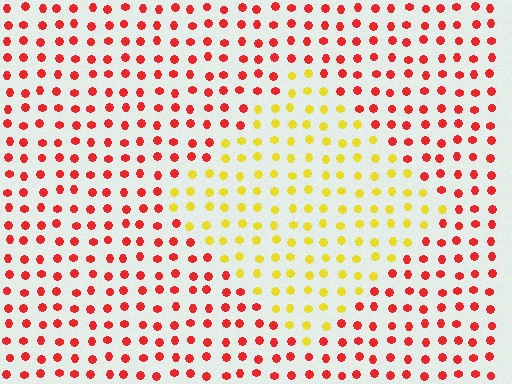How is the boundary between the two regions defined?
The boundary is defined purely by a slight shift in hue (about 58 degrees). Spacing, size, and orientation are identical on both sides.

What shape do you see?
I see a diamond.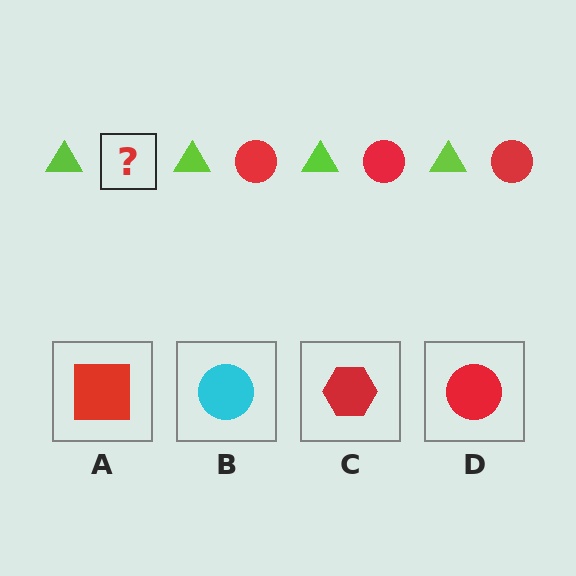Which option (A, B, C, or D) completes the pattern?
D.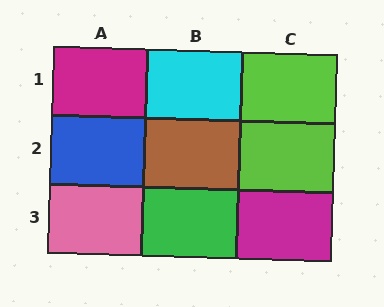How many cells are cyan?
1 cell is cyan.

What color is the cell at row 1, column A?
Magenta.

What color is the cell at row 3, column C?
Magenta.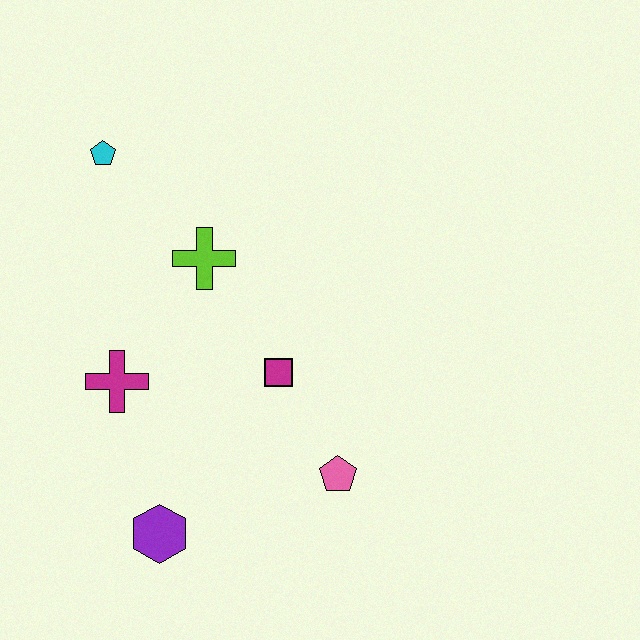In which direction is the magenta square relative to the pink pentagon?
The magenta square is above the pink pentagon.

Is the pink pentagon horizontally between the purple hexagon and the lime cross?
No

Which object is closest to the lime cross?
The magenta square is closest to the lime cross.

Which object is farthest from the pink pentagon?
The cyan pentagon is farthest from the pink pentagon.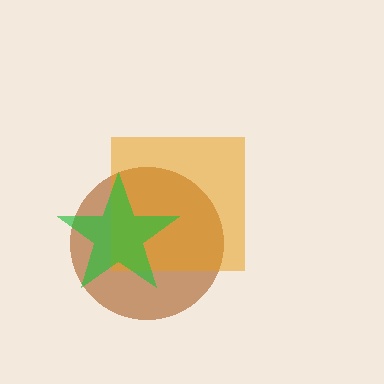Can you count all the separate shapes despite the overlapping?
Yes, there are 3 separate shapes.